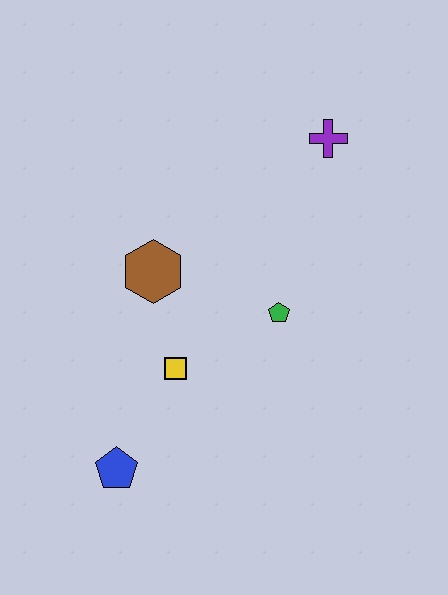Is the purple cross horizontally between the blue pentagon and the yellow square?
No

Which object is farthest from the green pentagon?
The blue pentagon is farthest from the green pentagon.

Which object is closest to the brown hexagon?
The yellow square is closest to the brown hexagon.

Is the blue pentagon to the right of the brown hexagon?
No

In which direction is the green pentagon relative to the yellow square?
The green pentagon is to the right of the yellow square.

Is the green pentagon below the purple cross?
Yes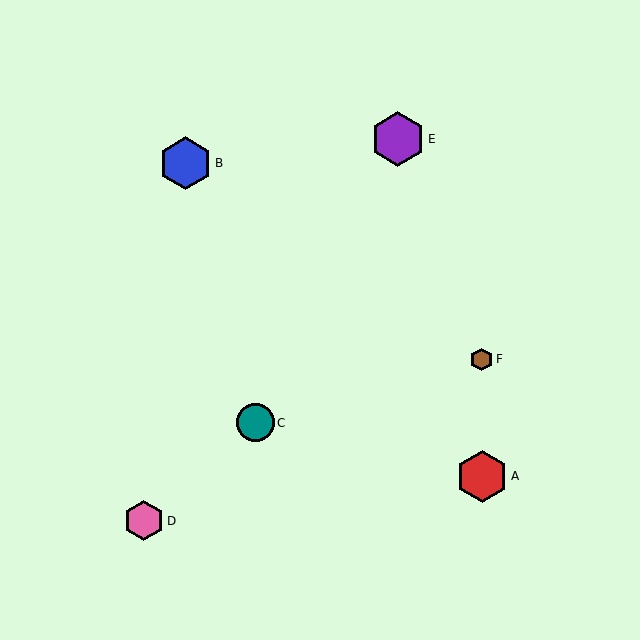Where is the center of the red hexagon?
The center of the red hexagon is at (482, 476).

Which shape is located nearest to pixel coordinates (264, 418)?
The teal circle (labeled C) at (256, 423) is nearest to that location.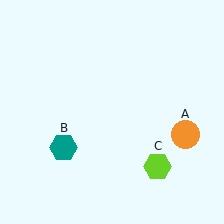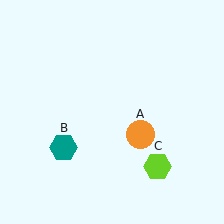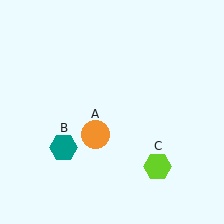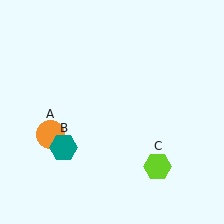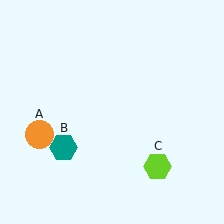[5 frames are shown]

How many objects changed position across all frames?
1 object changed position: orange circle (object A).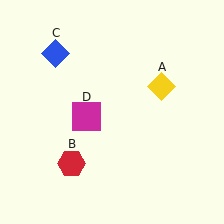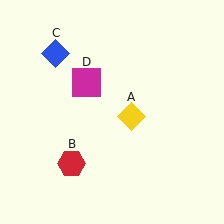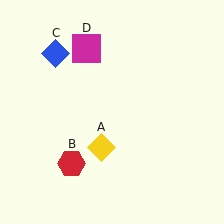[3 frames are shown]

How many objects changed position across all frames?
2 objects changed position: yellow diamond (object A), magenta square (object D).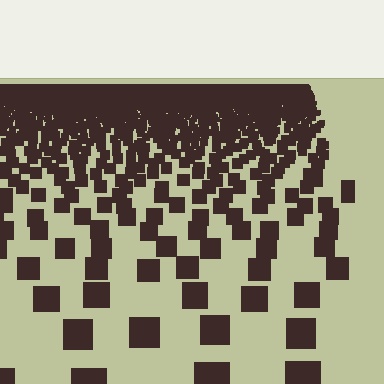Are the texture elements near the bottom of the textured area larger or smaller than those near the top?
Larger. Near the bottom, elements are closer to the viewer and appear at a bigger on-screen size.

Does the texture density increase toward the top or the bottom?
Density increases toward the top.